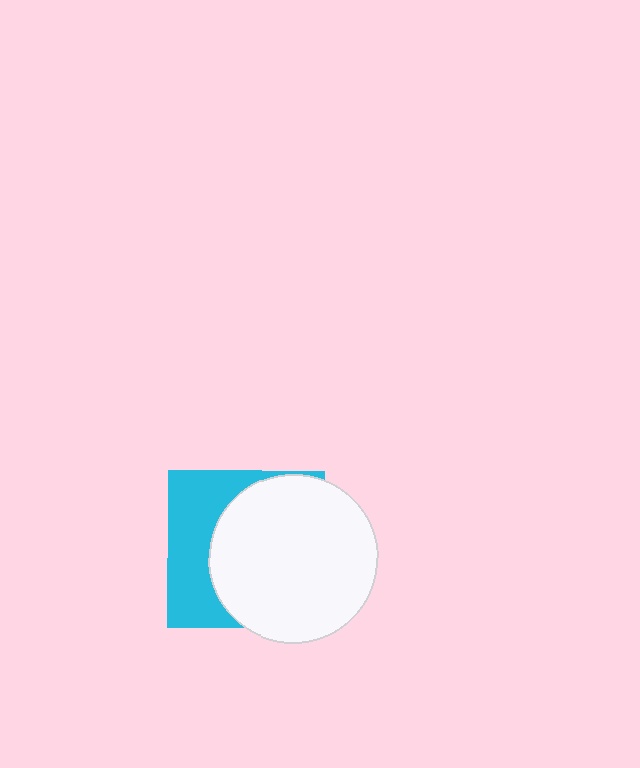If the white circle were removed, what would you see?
You would see the complete cyan square.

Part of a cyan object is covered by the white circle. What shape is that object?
It is a square.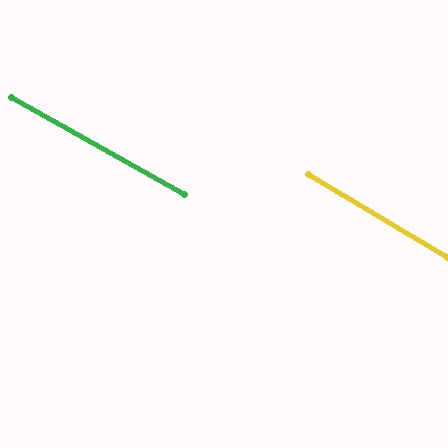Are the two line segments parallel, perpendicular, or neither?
Parallel — their directions differ by only 1.8°.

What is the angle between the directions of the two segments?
Approximately 2 degrees.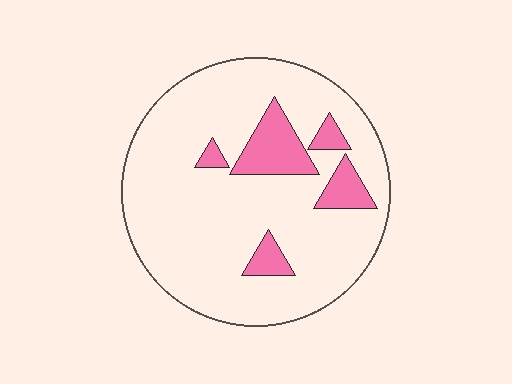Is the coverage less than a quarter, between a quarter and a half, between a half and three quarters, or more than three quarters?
Less than a quarter.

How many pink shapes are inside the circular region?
5.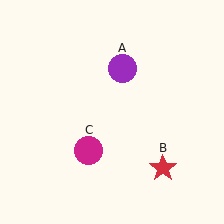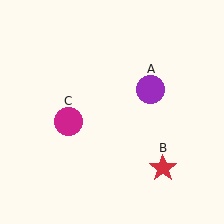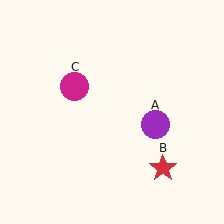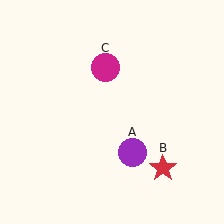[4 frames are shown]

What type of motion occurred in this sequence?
The purple circle (object A), magenta circle (object C) rotated clockwise around the center of the scene.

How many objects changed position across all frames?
2 objects changed position: purple circle (object A), magenta circle (object C).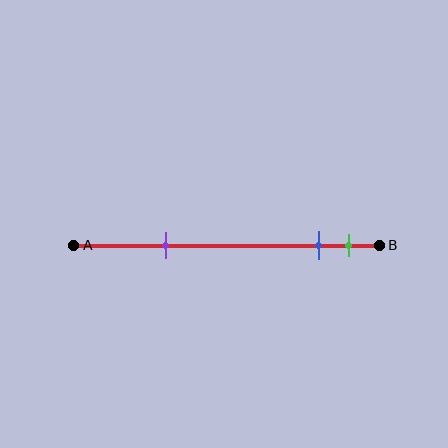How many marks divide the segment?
There are 3 marks dividing the segment.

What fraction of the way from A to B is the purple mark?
The purple mark is approximately 30% (0.3) of the way from A to B.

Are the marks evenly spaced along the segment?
No, the marks are not evenly spaced.